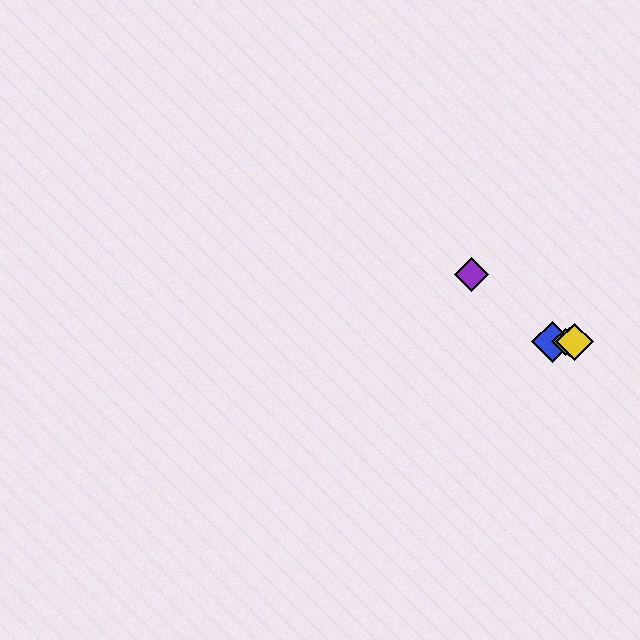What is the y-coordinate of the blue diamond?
The blue diamond is at y≈342.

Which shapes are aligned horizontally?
The red diamond, the blue diamond, the green diamond, the yellow diamond are aligned horizontally.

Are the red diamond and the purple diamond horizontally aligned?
No, the red diamond is at y≈342 and the purple diamond is at y≈275.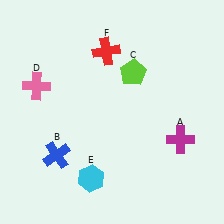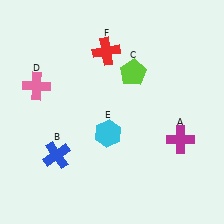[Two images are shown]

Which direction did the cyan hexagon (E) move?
The cyan hexagon (E) moved up.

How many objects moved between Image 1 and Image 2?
1 object moved between the two images.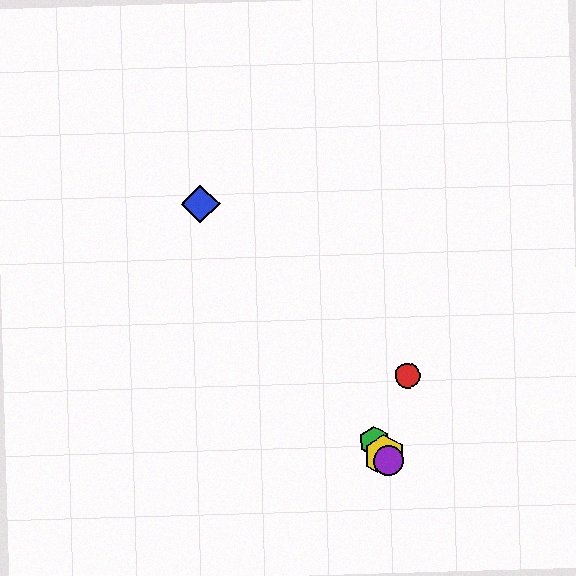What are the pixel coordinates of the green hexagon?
The green hexagon is at (374, 441).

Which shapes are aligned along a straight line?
The blue diamond, the green hexagon, the yellow hexagon, the purple circle are aligned along a straight line.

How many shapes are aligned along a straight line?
4 shapes (the blue diamond, the green hexagon, the yellow hexagon, the purple circle) are aligned along a straight line.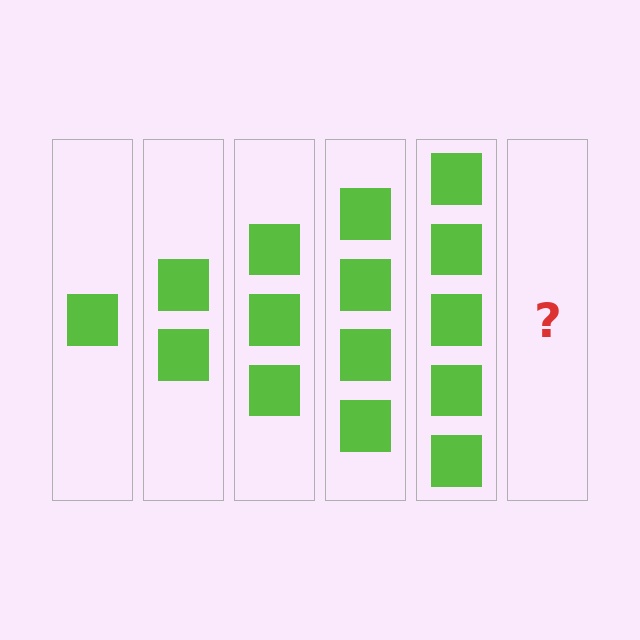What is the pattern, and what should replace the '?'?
The pattern is that each step adds one more square. The '?' should be 6 squares.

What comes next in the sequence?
The next element should be 6 squares.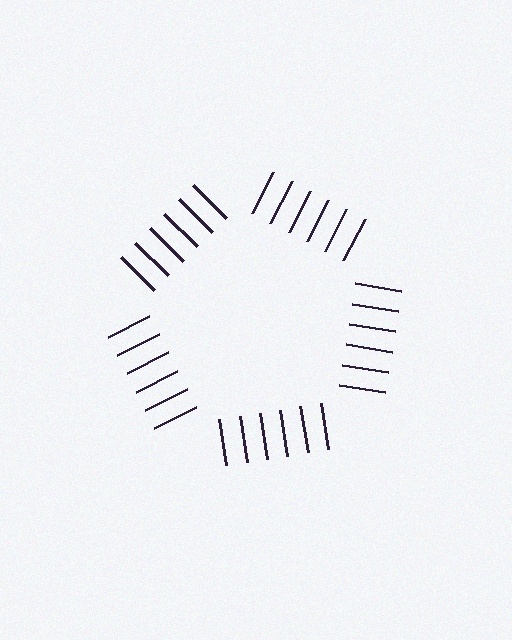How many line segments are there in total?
30 — 6 along each of the 5 edges.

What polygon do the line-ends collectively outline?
An illusory pentagon — the line segments terminate on its edges but no continuous stroke is drawn.